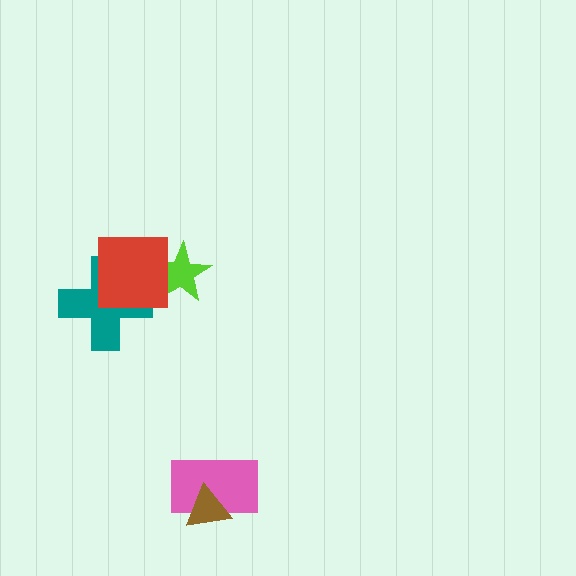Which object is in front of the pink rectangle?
The brown triangle is in front of the pink rectangle.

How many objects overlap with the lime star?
1 object overlaps with the lime star.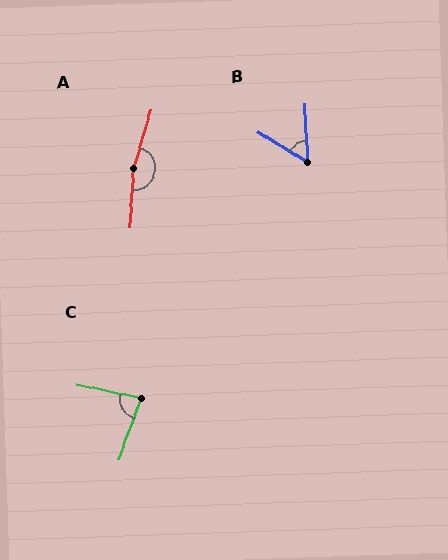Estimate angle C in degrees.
Approximately 82 degrees.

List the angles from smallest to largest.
B (56°), C (82°), A (167°).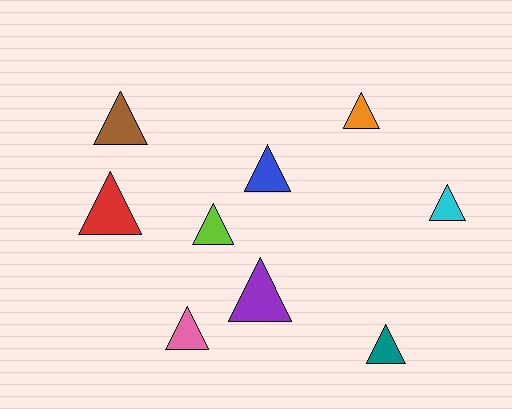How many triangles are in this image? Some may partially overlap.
There are 9 triangles.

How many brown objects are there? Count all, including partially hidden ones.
There is 1 brown object.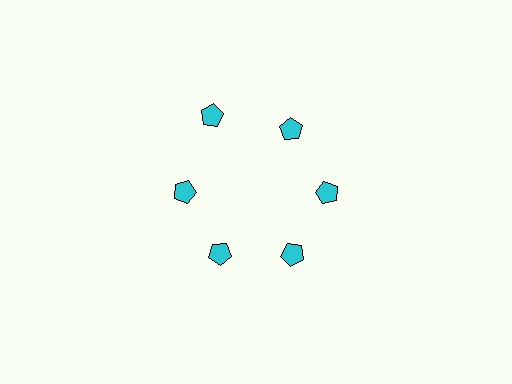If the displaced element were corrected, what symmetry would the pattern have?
It would have 6-fold rotational symmetry — the pattern would map onto itself every 60 degrees.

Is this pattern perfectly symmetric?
No. The 6 cyan pentagons are arranged in a ring, but one element near the 11 o'clock position is pushed outward from the center, breaking the 6-fold rotational symmetry.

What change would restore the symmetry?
The symmetry would be restored by moving it inward, back onto the ring so that all 6 pentagons sit at equal angles and equal distance from the center.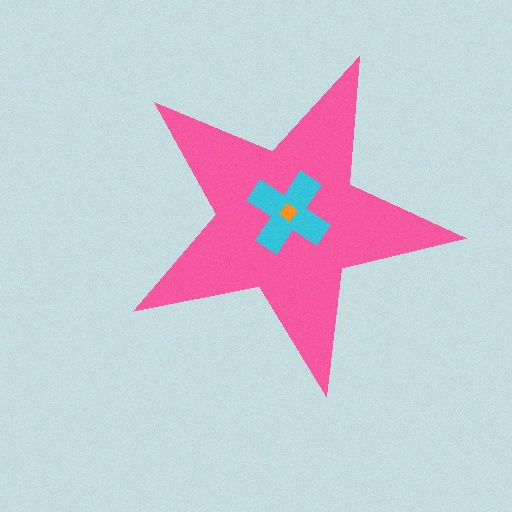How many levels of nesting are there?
3.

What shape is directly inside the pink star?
The cyan cross.